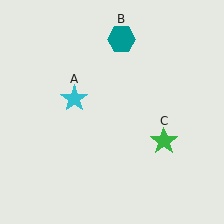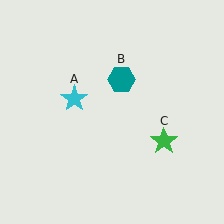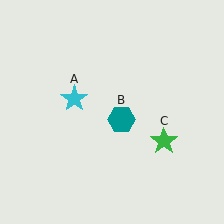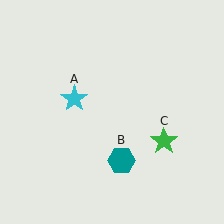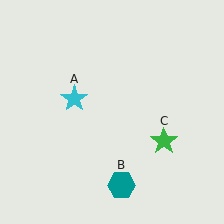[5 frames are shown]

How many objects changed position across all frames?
1 object changed position: teal hexagon (object B).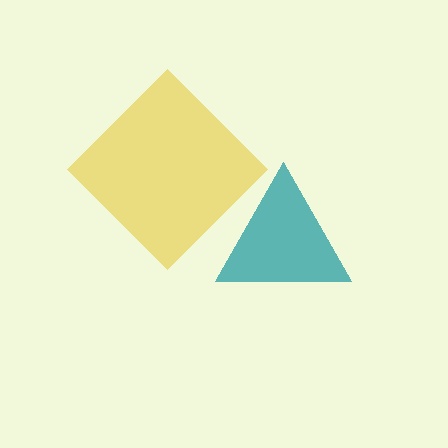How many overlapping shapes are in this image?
There are 2 overlapping shapes in the image.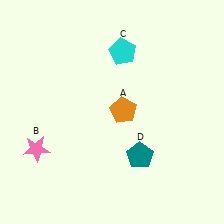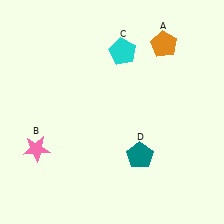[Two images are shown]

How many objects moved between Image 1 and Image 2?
1 object moved between the two images.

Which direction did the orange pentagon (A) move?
The orange pentagon (A) moved up.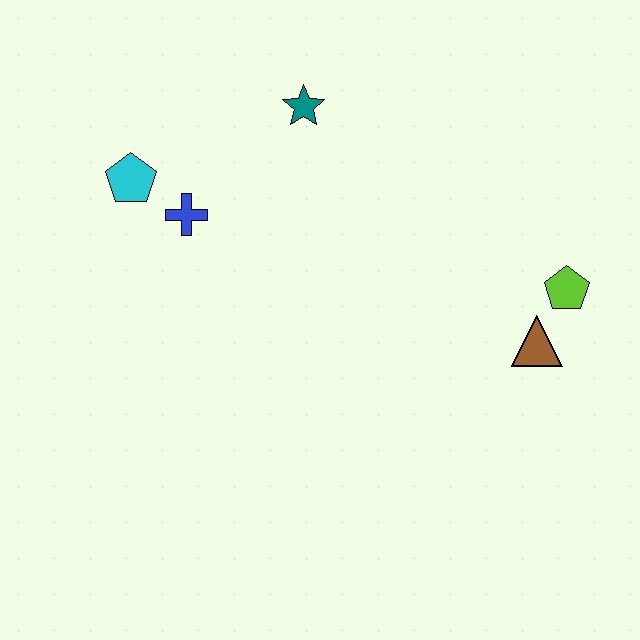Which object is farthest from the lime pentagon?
The cyan pentagon is farthest from the lime pentagon.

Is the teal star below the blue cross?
No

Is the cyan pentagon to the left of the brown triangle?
Yes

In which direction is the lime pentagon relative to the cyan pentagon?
The lime pentagon is to the right of the cyan pentagon.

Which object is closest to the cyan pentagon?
The blue cross is closest to the cyan pentagon.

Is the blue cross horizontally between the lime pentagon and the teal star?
No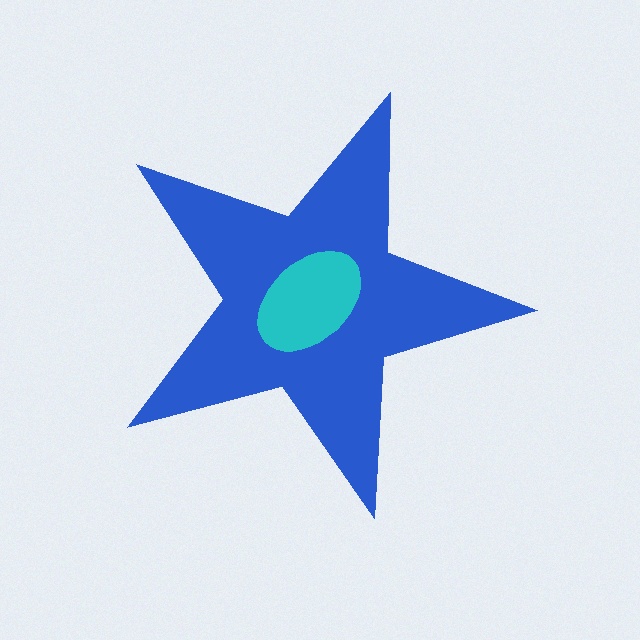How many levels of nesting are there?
2.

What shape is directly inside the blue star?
The cyan ellipse.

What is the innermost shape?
The cyan ellipse.